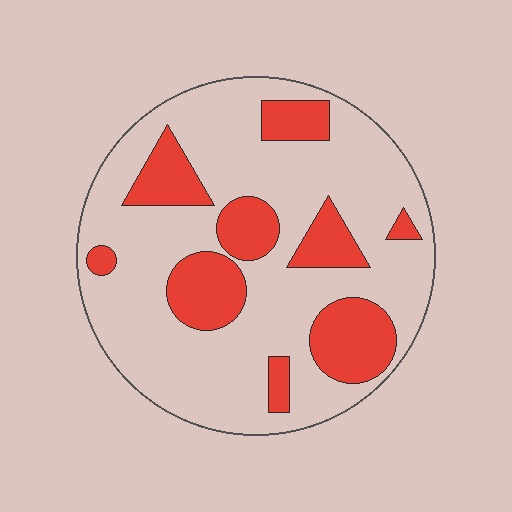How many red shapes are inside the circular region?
9.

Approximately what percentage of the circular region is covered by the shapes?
Approximately 25%.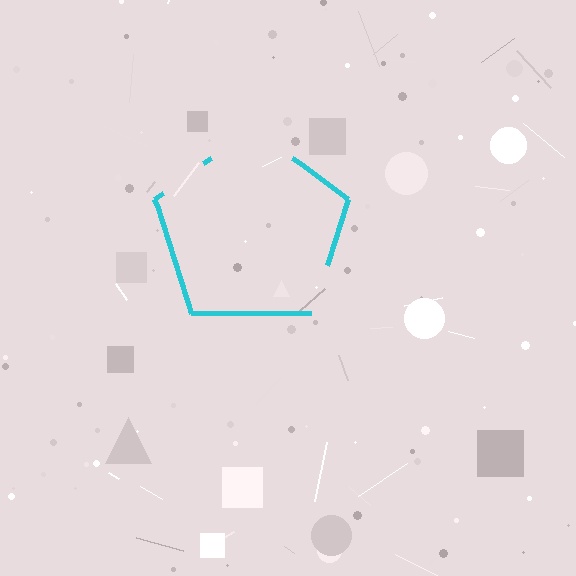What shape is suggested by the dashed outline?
The dashed outline suggests a pentagon.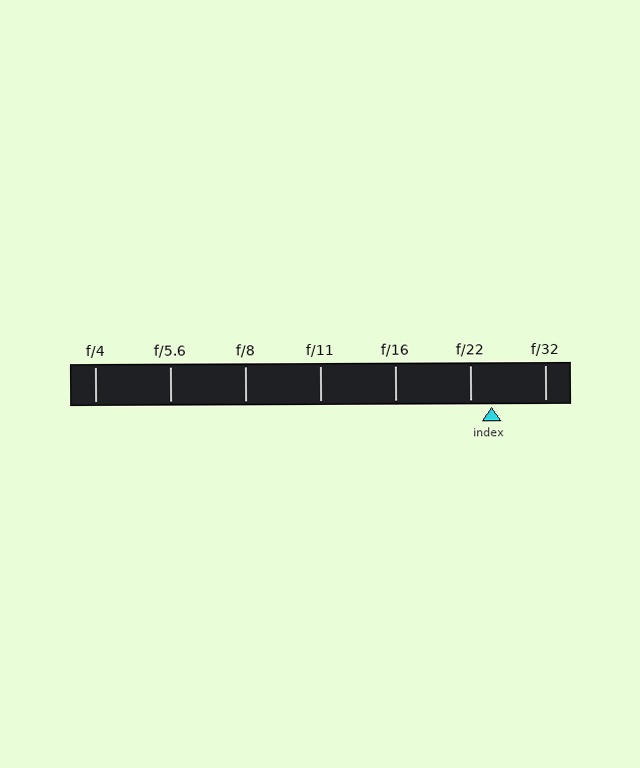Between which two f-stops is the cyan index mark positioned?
The index mark is between f/22 and f/32.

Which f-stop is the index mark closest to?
The index mark is closest to f/22.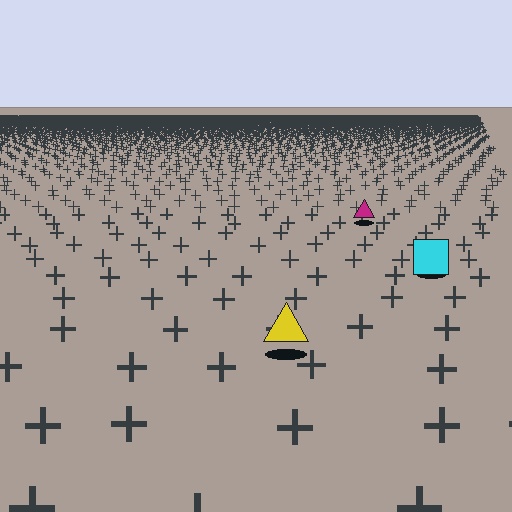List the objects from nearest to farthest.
From nearest to farthest: the yellow triangle, the cyan square, the magenta triangle.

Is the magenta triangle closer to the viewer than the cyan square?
No. The cyan square is closer — you can tell from the texture gradient: the ground texture is coarser near it.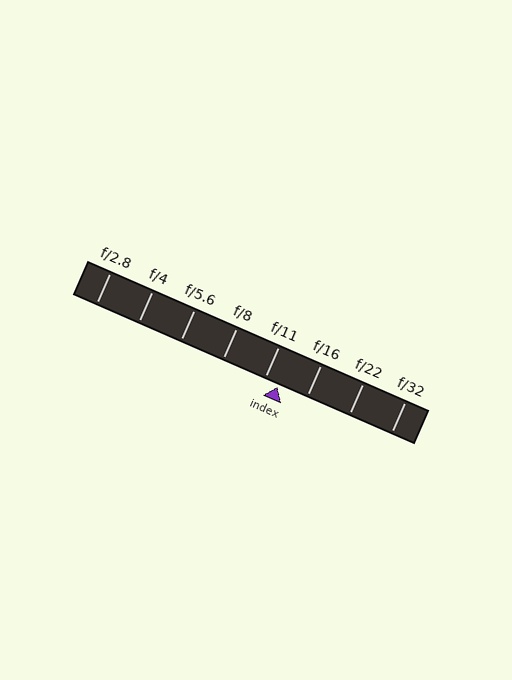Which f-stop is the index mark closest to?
The index mark is closest to f/11.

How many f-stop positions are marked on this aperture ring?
There are 8 f-stop positions marked.